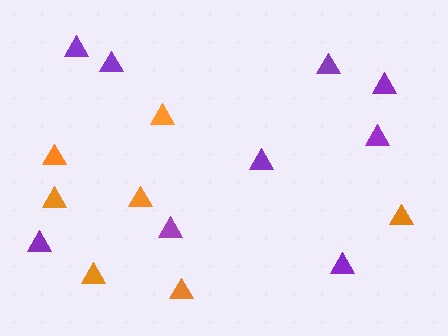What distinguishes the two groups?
There are 2 groups: one group of orange triangles (7) and one group of purple triangles (9).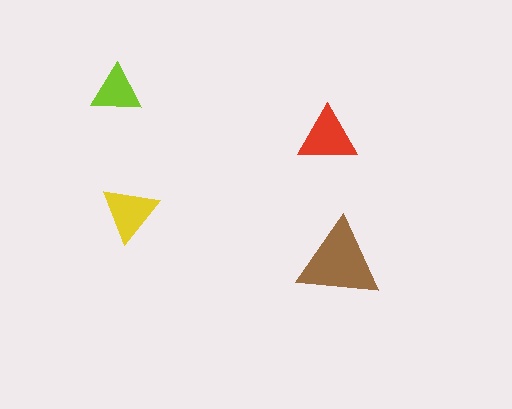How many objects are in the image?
There are 4 objects in the image.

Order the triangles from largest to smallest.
the brown one, the red one, the yellow one, the lime one.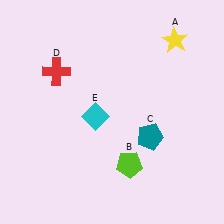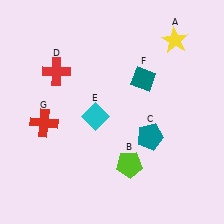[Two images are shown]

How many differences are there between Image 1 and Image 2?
There are 2 differences between the two images.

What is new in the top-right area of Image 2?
A teal diamond (F) was added in the top-right area of Image 2.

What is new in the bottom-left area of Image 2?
A red cross (G) was added in the bottom-left area of Image 2.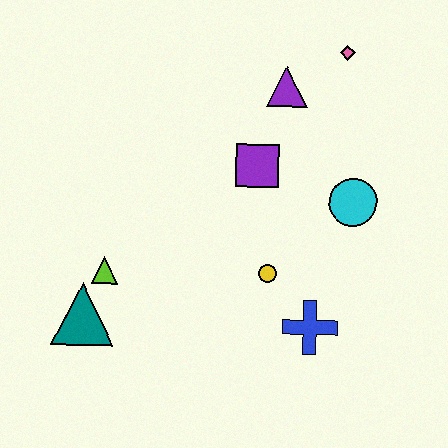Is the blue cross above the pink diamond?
No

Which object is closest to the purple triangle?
The pink diamond is closest to the purple triangle.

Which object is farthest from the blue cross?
The pink diamond is farthest from the blue cross.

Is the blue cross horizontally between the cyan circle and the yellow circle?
Yes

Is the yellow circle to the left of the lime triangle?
No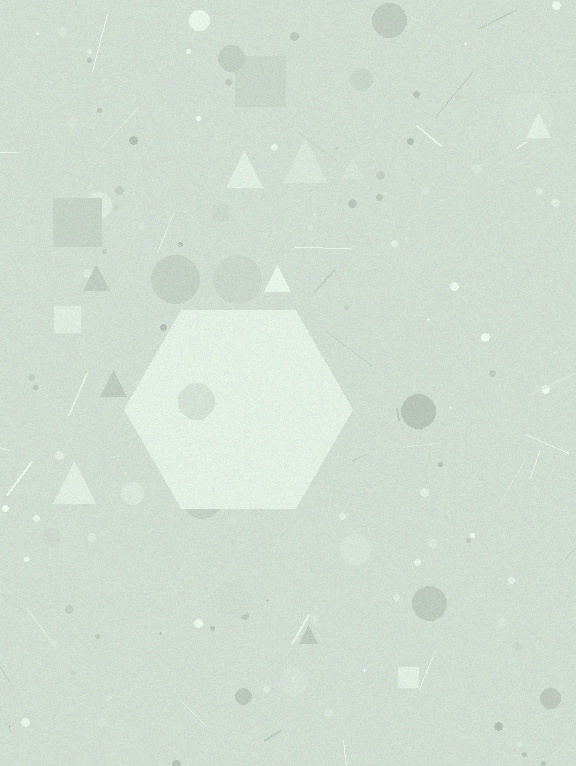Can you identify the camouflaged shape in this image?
The camouflaged shape is a hexagon.